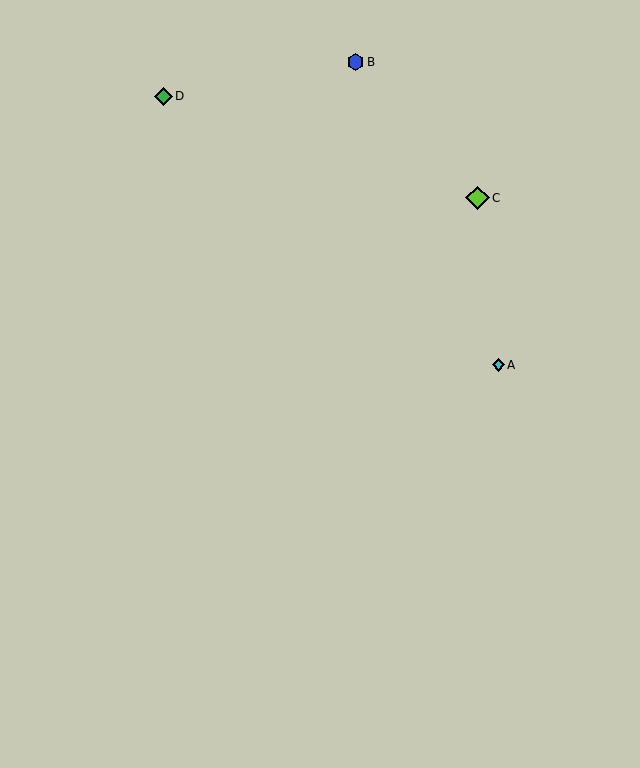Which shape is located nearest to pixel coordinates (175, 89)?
The green diamond (labeled D) at (164, 96) is nearest to that location.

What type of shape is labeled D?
Shape D is a green diamond.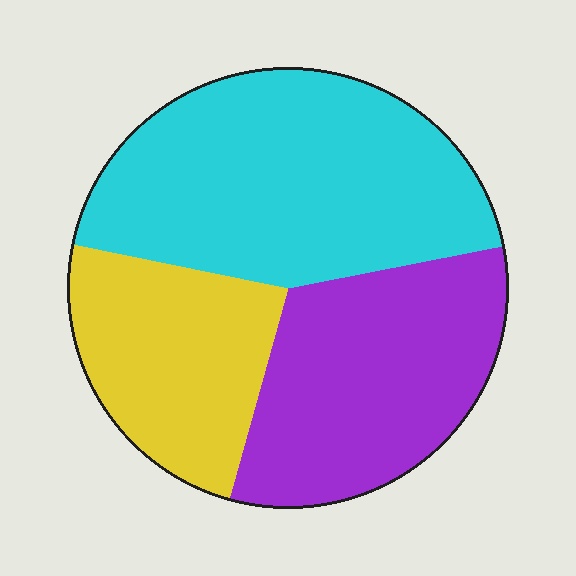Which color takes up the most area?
Cyan, at roughly 45%.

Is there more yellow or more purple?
Purple.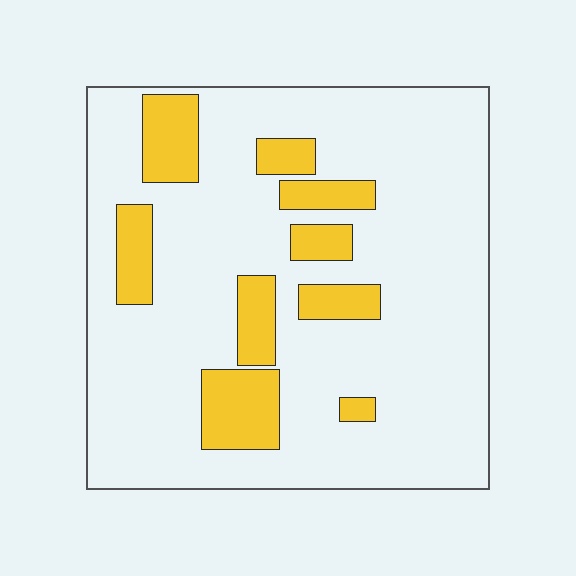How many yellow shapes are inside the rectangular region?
9.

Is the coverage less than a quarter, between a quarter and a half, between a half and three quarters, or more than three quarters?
Less than a quarter.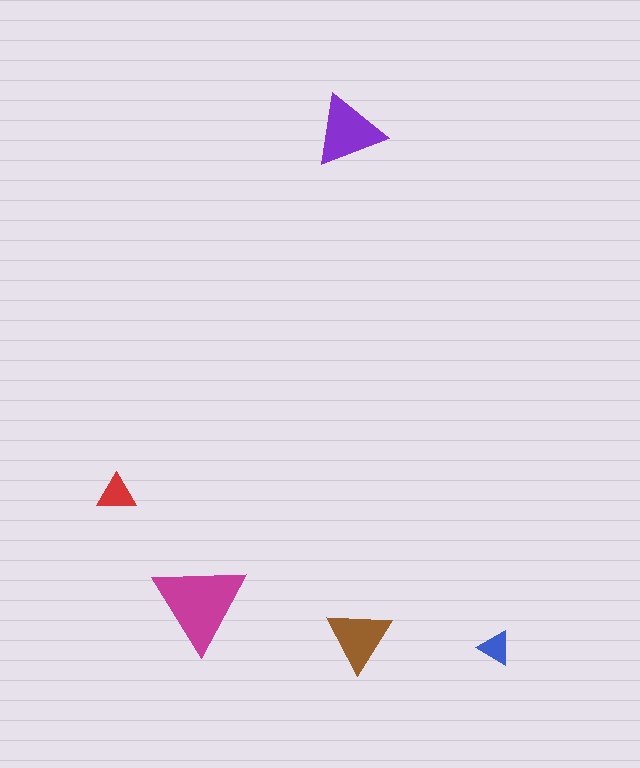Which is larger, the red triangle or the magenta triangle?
The magenta one.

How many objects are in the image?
There are 5 objects in the image.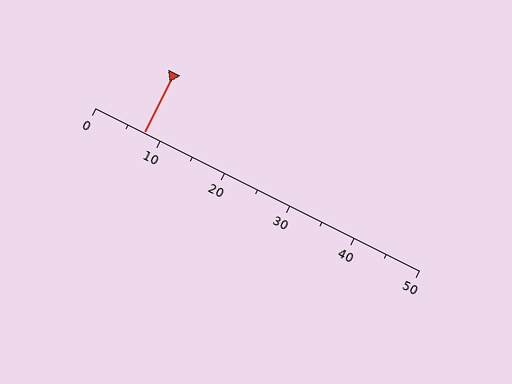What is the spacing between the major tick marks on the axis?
The major ticks are spaced 10 apart.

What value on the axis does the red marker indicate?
The marker indicates approximately 7.5.